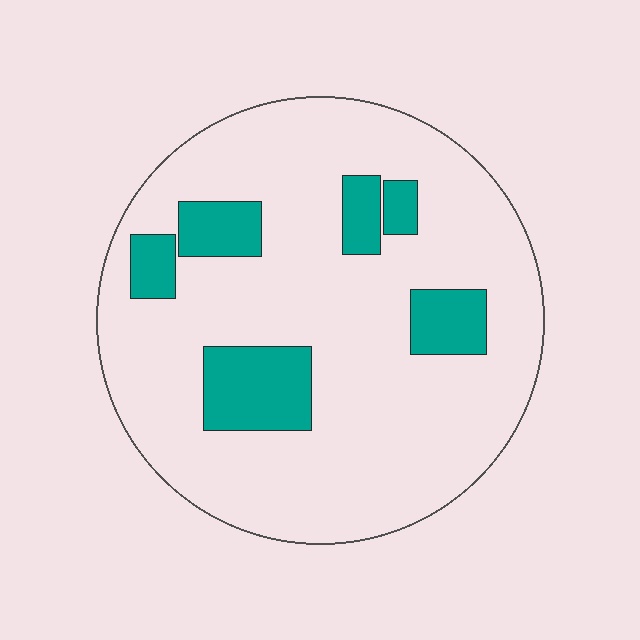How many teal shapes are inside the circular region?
6.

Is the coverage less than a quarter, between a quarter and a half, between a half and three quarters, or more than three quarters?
Less than a quarter.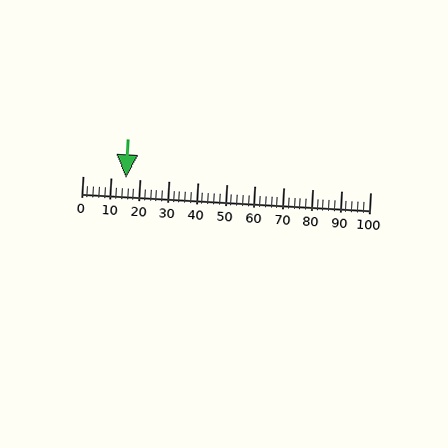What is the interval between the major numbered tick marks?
The major tick marks are spaced 10 units apart.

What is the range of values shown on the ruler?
The ruler shows values from 0 to 100.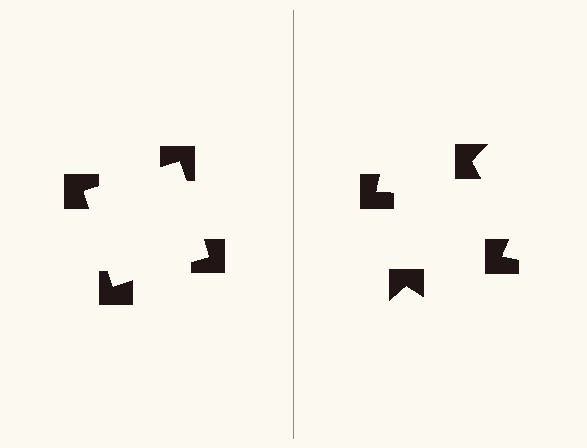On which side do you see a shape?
An illusory square appears on the left side. On the right side the wedge cuts are rotated, so no coherent shape forms.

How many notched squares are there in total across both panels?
8 — 4 on each side.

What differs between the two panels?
The notched squares are positioned identically on both sides; only the wedge orientations differ. On the left they align to a square; on the right they are misaligned.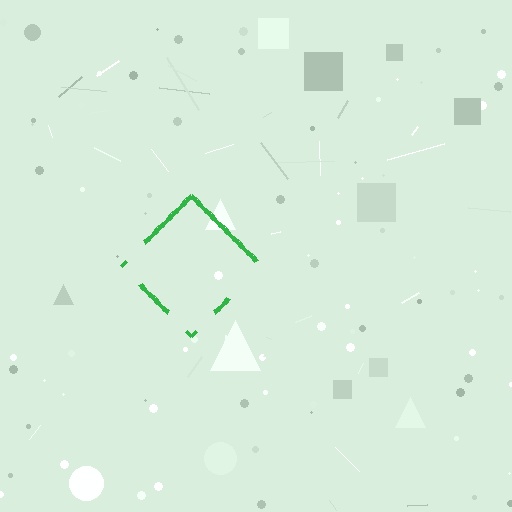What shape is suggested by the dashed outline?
The dashed outline suggests a diamond.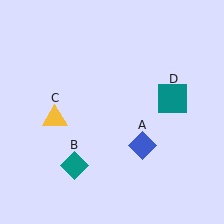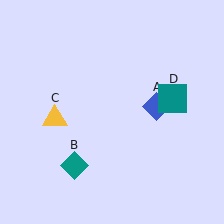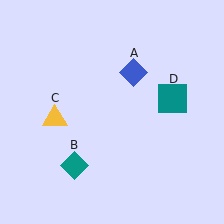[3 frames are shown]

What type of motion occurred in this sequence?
The blue diamond (object A) rotated counterclockwise around the center of the scene.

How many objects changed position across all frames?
1 object changed position: blue diamond (object A).